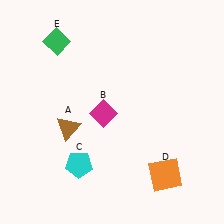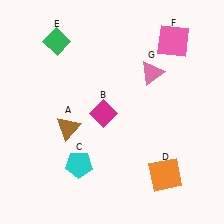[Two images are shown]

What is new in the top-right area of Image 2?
A pink square (F) was added in the top-right area of Image 2.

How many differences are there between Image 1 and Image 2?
There are 2 differences between the two images.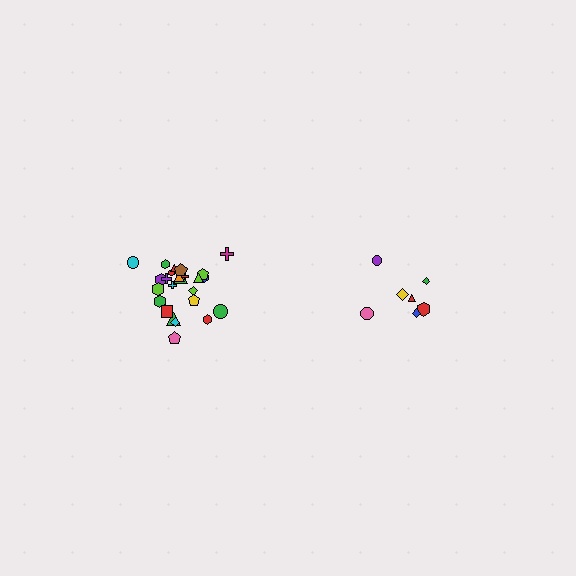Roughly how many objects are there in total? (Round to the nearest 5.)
Roughly 35 objects in total.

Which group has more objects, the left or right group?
The left group.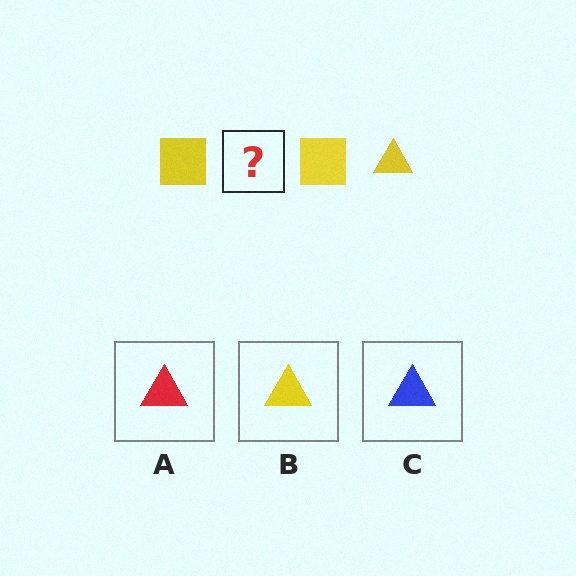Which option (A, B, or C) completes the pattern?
B.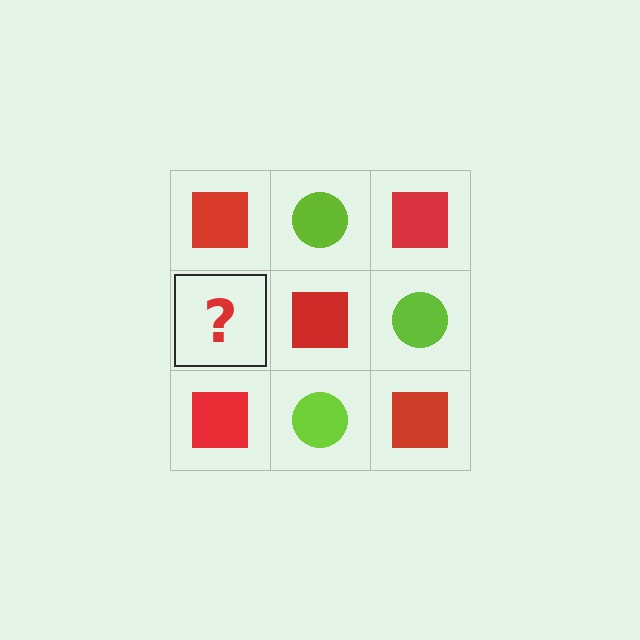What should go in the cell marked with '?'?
The missing cell should contain a lime circle.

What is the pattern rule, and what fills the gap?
The rule is that it alternates red square and lime circle in a checkerboard pattern. The gap should be filled with a lime circle.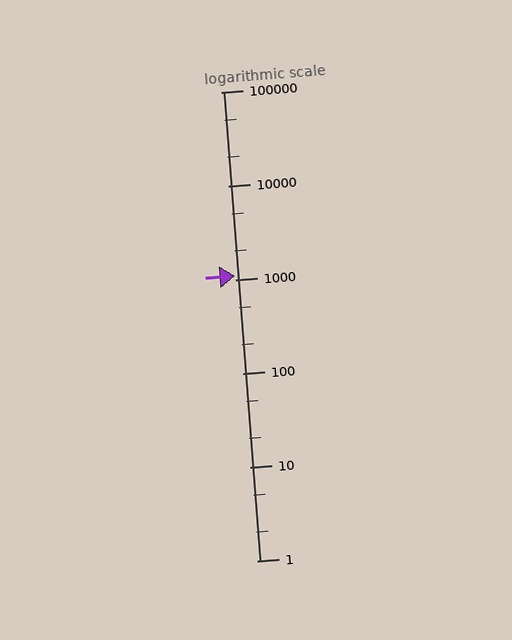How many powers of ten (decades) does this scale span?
The scale spans 5 decades, from 1 to 100000.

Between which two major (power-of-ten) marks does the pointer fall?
The pointer is between 1000 and 10000.